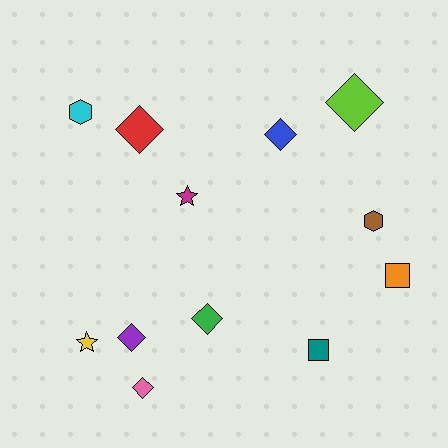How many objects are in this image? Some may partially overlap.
There are 12 objects.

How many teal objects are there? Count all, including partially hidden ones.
There is 1 teal object.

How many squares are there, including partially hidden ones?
There are 2 squares.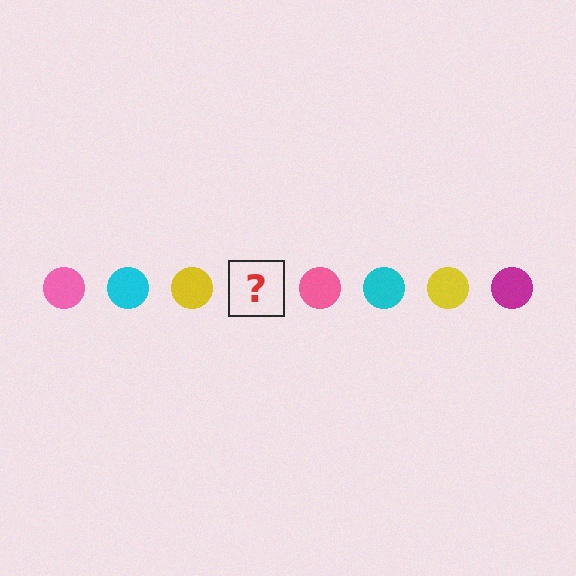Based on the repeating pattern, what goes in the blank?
The blank should be a magenta circle.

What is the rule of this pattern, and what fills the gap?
The rule is that the pattern cycles through pink, cyan, yellow, magenta circles. The gap should be filled with a magenta circle.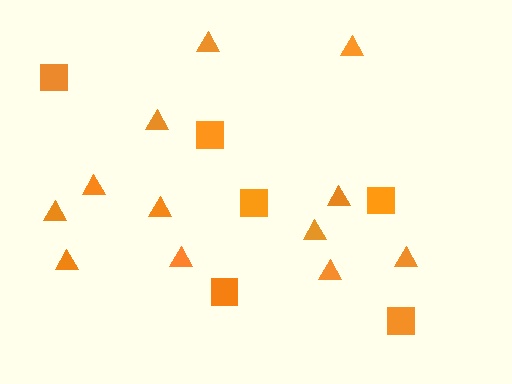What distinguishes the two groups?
There are 2 groups: one group of triangles (12) and one group of squares (6).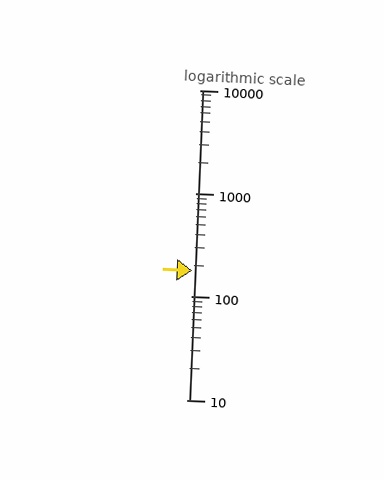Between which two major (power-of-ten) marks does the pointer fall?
The pointer is between 100 and 1000.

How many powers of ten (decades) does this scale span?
The scale spans 3 decades, from 10 to 10000.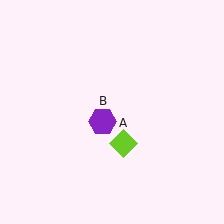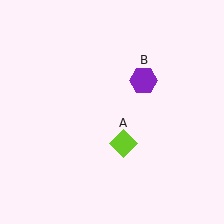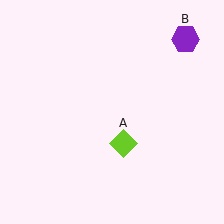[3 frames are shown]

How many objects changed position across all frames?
1 object changed position: purple hexagon (object B).